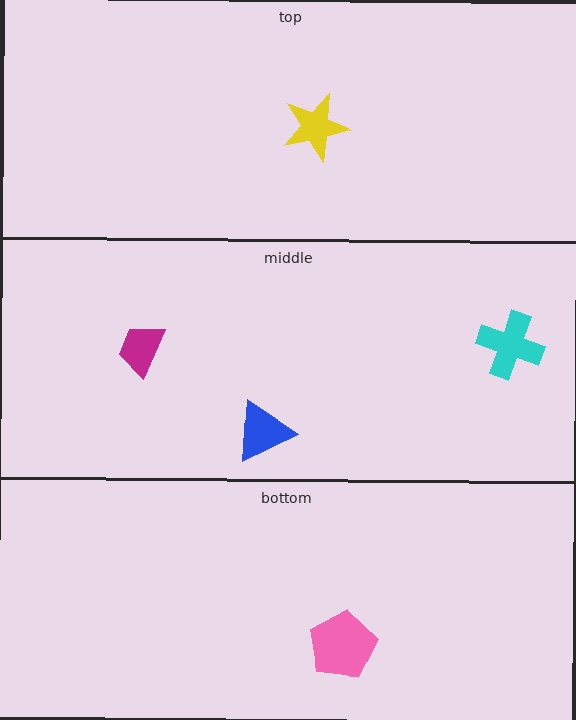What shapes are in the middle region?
The cyan cross, the blue triangle, the magenta trapezoid.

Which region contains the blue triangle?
The middle region.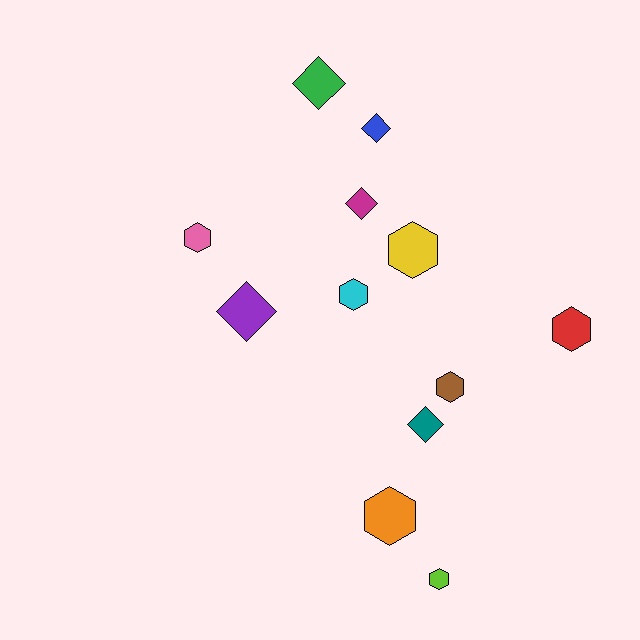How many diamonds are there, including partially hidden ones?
There are 5 diamonds.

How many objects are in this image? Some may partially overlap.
There are 12 objects.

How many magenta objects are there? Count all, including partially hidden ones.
There is 1 magenta object.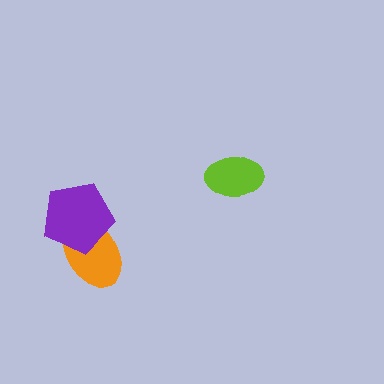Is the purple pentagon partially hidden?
No, no other shape covers it.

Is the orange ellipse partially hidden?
Yes, it is partially covered by another shape.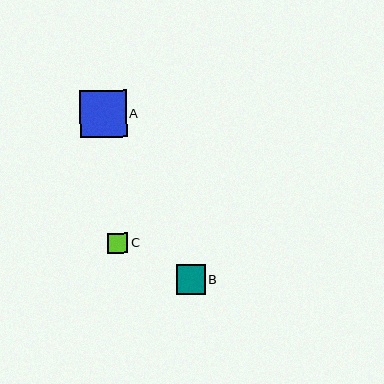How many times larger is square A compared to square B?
Square A is approximately 1.6 times the size of square B.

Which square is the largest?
Square A is the largest with a size of approximately 47 pixels.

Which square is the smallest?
Square C is the smallest with a size of approximately 20 pixels.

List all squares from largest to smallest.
From largest to smallest: A, B, C.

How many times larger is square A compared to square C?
Square A is approximately 2.3 times the size of square C.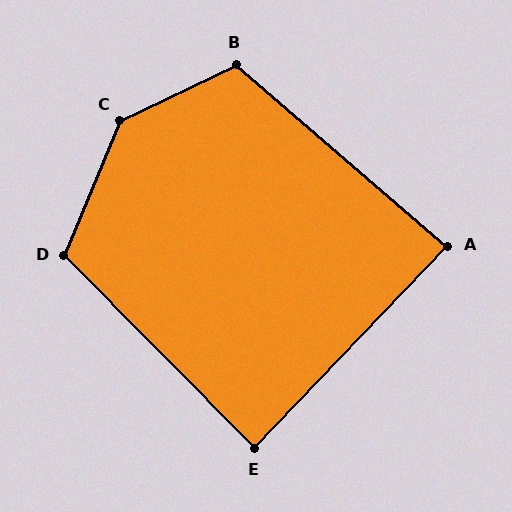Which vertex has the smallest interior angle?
A, at approximately 87 degrees.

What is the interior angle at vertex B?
Approximately 114 degrees (obtuse).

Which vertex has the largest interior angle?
C, at approximately 138 degrees.